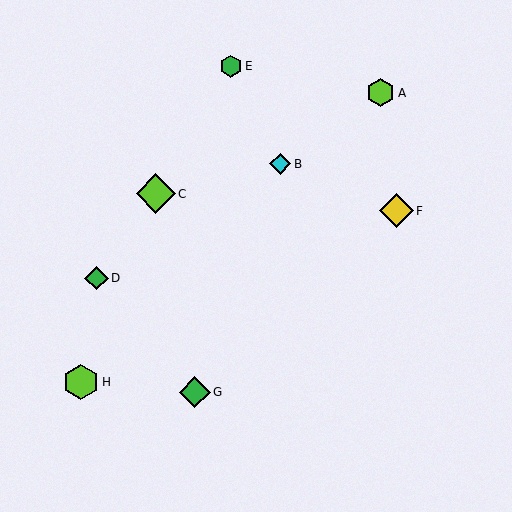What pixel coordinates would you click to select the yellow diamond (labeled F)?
Click at (396, 211) to select the yellow diamond F.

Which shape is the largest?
The lime diamond (labeled C) is the largest.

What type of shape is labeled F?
Shape F is a yellow diamond.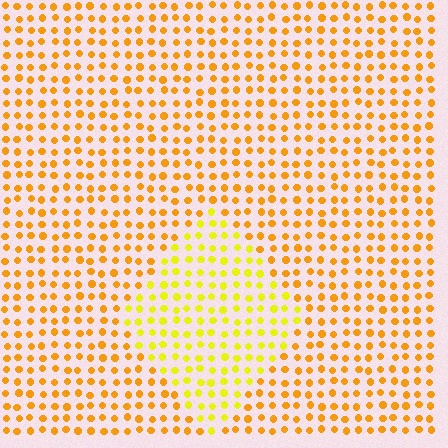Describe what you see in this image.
The image is filled with small orange elements in a uniform arrangement. A diamond-shaped region is visible where the elements are tinted to a slightly different hue, forming a subtle color boundary.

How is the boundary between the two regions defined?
The boundary is defined purely by a slight shift in hue (about 27 degrees). Spacing, size, and orientation are identical on both sides.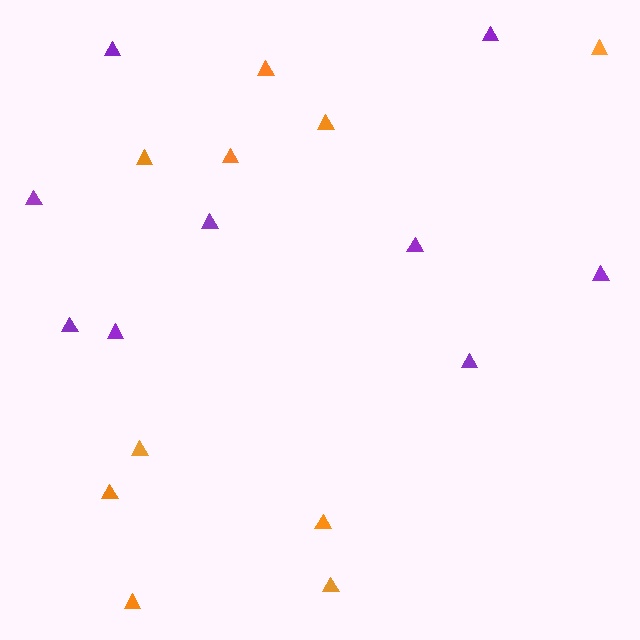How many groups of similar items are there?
There are 2 groups: one group of orange triangles (10) and one group of purple triangles (9).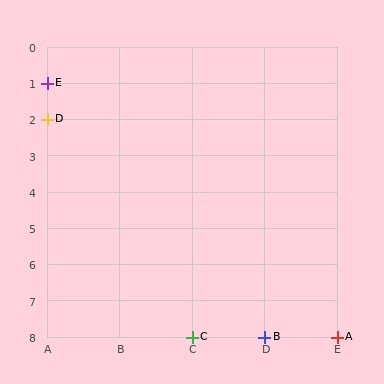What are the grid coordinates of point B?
Point B is at grid coordinates (D, 8).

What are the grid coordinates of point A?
Point A is at grid coordinates (E, 8).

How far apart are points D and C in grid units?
Points D and C are 2 columns and 6 rows apart (about 6.3 grid units diagonally).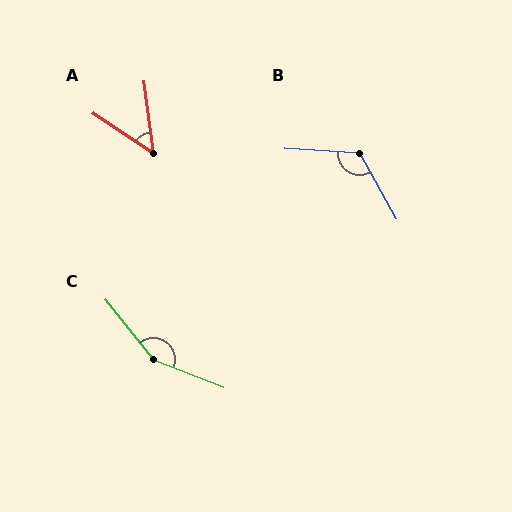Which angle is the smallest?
A, at approximately 49 degrees.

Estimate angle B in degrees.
Approximately 122 degrees.